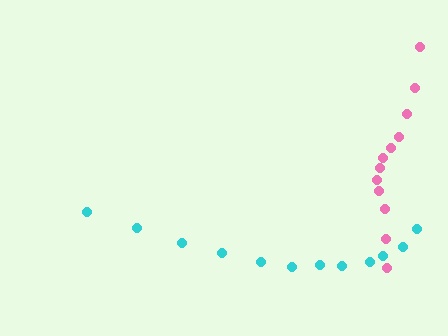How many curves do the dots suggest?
There are 2 distinct paths.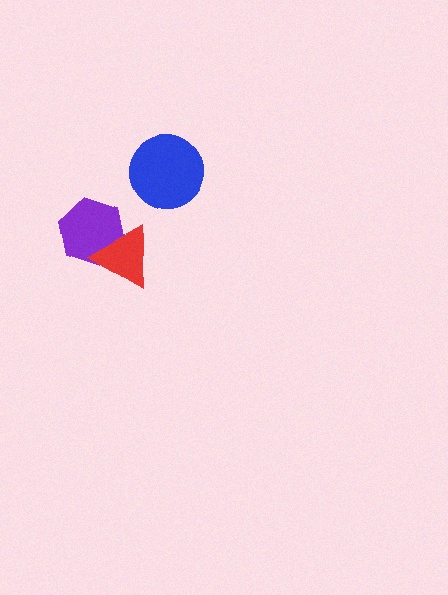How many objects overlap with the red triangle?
1 object overlaps with the red triangle.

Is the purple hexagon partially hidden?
Yes, it is partially covered by another shape.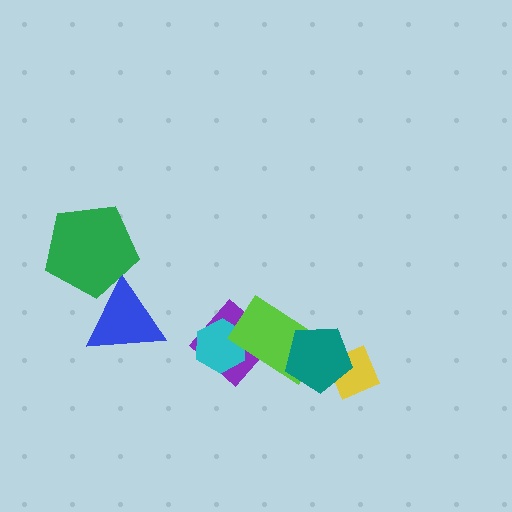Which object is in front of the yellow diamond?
The teal pentagon is in front of the yellow diamond.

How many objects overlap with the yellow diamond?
1 object overlaps with the yellow diamond.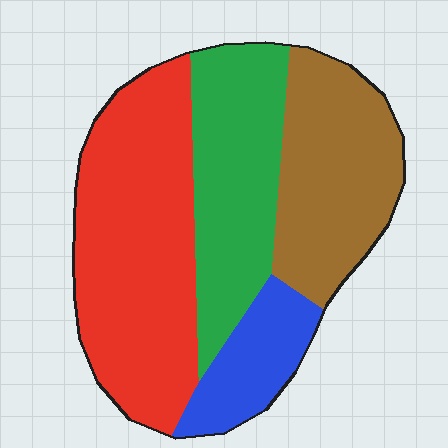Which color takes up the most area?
Red, at roughly 40%.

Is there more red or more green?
Red.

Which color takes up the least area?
Blue, at roughly 10%.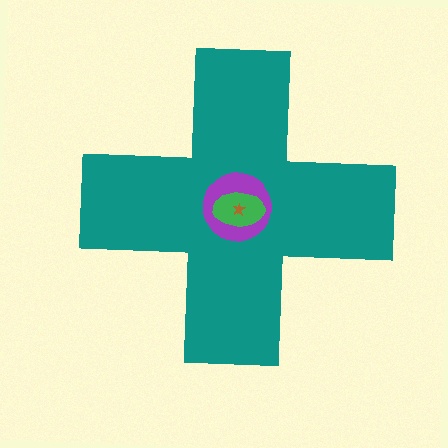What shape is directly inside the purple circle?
The green ellipse.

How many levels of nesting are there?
4.